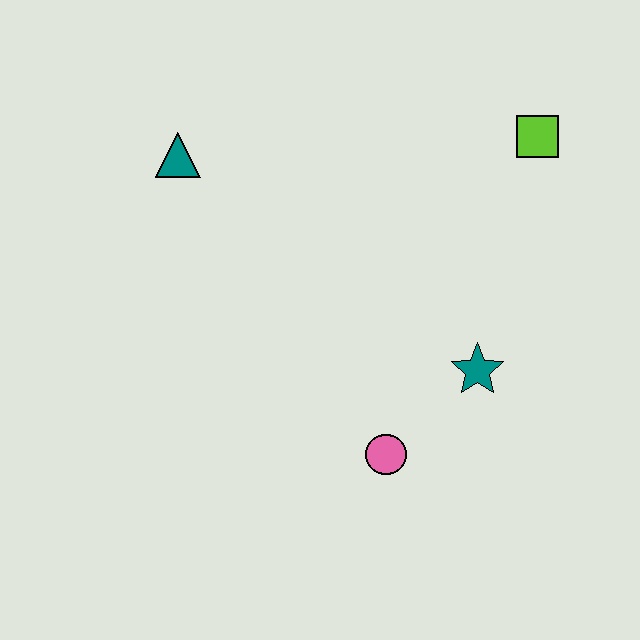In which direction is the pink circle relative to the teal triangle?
The pink circle is below the teal triangle.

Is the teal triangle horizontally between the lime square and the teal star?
No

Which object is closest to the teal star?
The pink circle is closest to the teal star.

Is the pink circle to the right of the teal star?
No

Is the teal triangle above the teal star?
Yes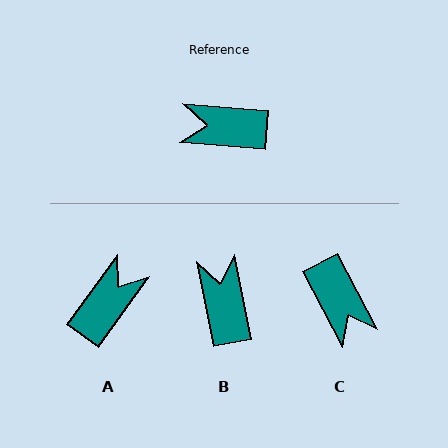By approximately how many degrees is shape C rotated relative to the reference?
Approximately 122 degrees counter-clockwise.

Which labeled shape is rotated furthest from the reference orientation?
C, about 122 degrees away.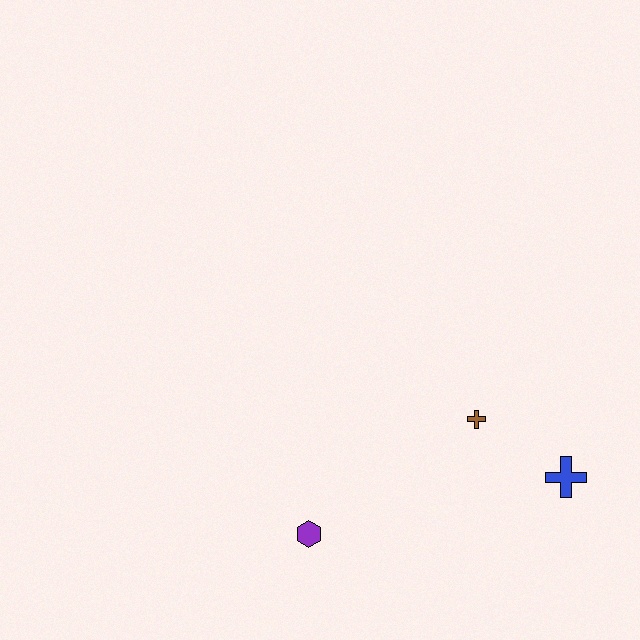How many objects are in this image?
There are 3 objects.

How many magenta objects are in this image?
There are no magenta objects.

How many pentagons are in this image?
There are no pentagons.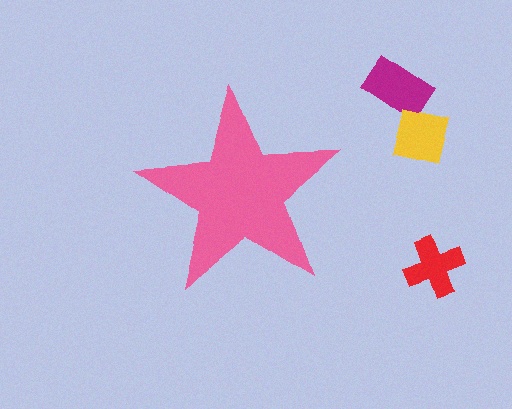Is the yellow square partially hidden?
No, the yellow square is fully visible.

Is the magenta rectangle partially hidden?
No, the magenta rectangle is fully visible.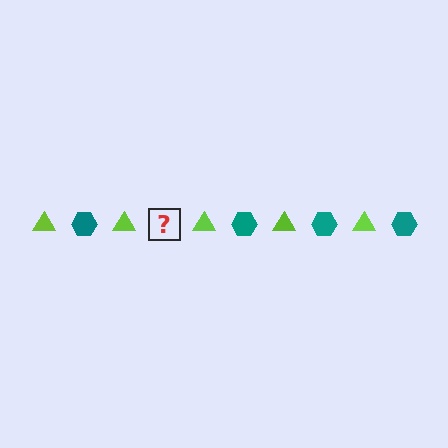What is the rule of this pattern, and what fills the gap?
The rule is that the pattern alternates between lime triangle and teal hexagon. The gap should be filled with a teal hexagon.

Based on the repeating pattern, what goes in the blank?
The blank should be a teal hexagon.